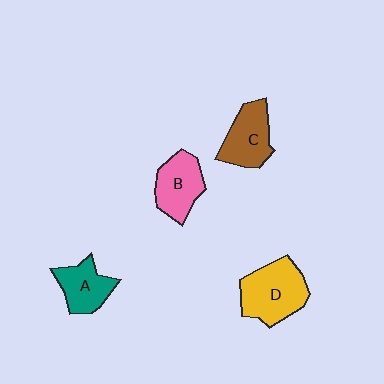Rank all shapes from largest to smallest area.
From largest to smallest: D (yellow), C (brown), B (pink), A (teal).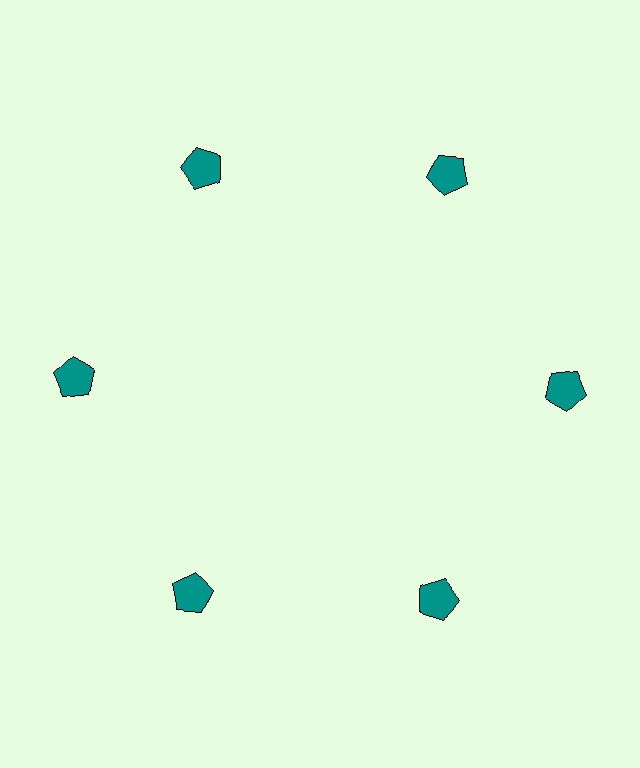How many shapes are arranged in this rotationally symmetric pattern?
There are 6 shapes, arranged in 6 groups of 1.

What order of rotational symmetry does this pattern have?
This pattern has 6-fold rotational symmetry.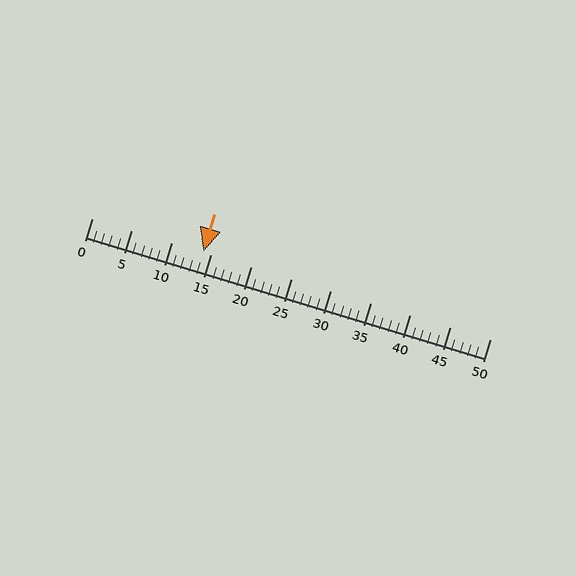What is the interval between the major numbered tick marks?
The major tick marks are spaced 5 units apart.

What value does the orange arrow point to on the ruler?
The orange arrow points to approximately 14.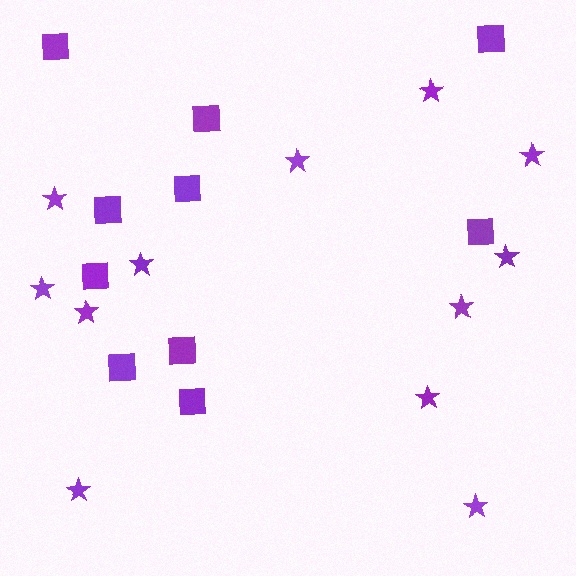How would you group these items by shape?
There are 2 groups: one group of stars (12) and one group of squares (10).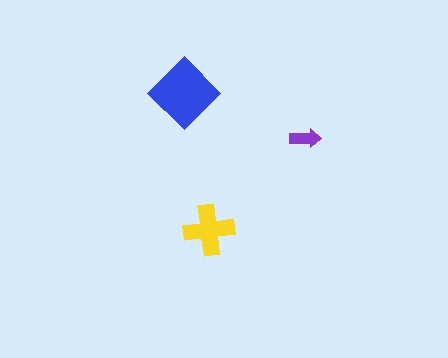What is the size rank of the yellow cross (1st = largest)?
2nd.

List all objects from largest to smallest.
The blue diamond, the yellow cross, the purple arrow.